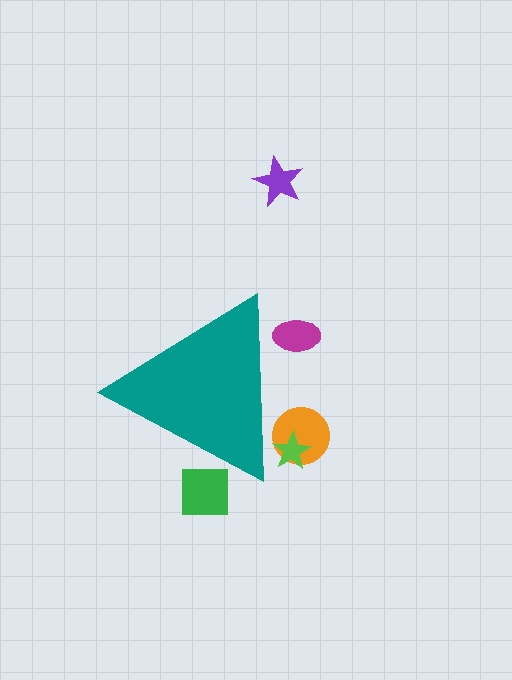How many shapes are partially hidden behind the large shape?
4 shapes are partially hidden.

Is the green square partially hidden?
Yes, the green square is partially hidden behind the teal triangle.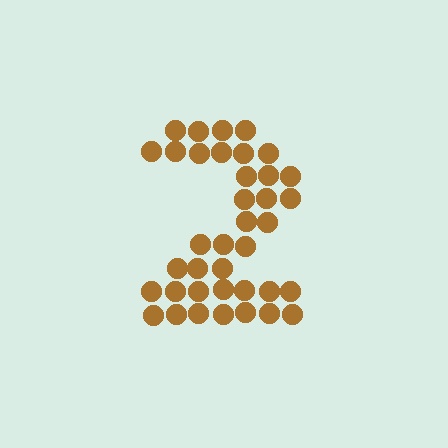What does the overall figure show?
The overall figure shows the digit 2.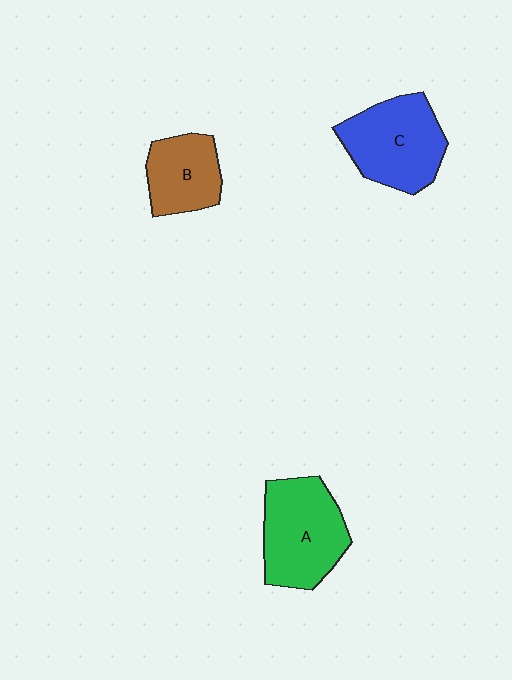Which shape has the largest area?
Shape A (green).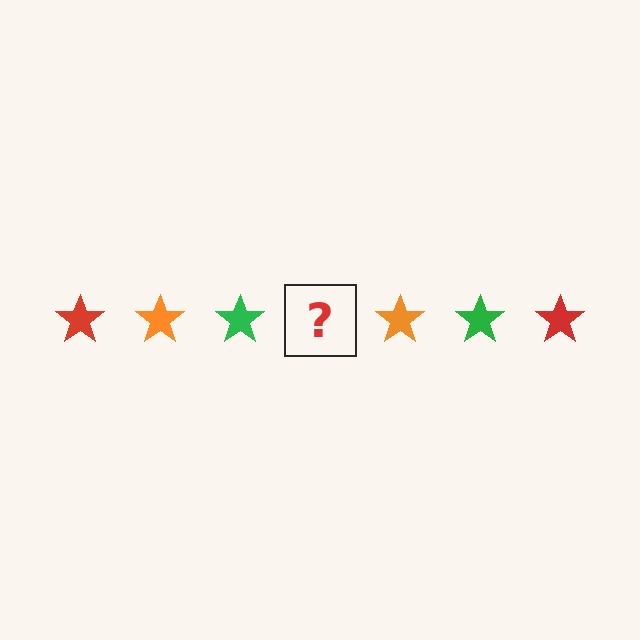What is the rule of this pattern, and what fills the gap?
The rule is that the pattern cycles through red, orange, green stars. The gap should be filled with a red star.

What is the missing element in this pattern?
The missing element is a red star.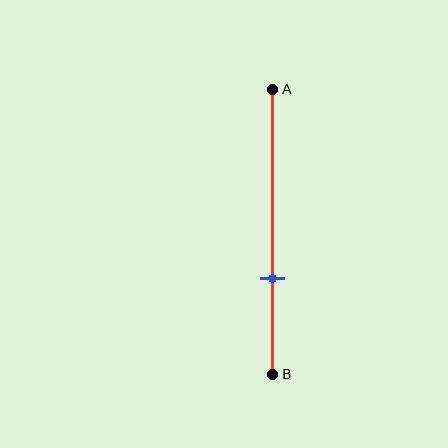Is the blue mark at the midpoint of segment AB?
No, the mark is at about 65% from A, not at the 50% midpoint.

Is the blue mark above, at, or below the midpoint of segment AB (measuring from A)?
The blue mark is below the midpoint of segment AB.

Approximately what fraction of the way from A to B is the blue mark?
The blue mark is approximately 65% of the way from A to B.